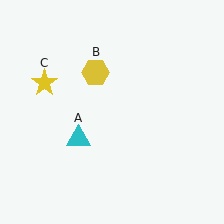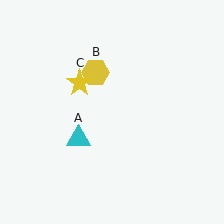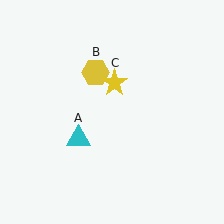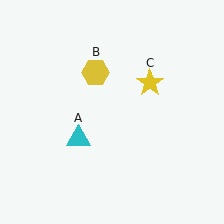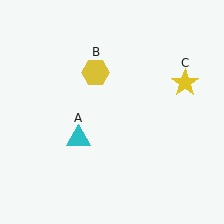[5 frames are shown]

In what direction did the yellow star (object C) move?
The yellow star (object C) moved right.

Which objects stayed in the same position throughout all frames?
Cyan triangle (object A) and yellow hexagon (object B) remained stationary.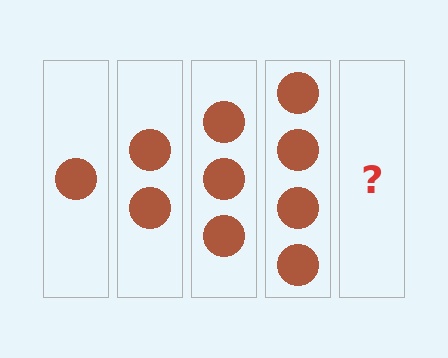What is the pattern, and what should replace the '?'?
The pattern is that each step adds one more circle. The '?' should be 5 circles.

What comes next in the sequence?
The next element should be 5 circles.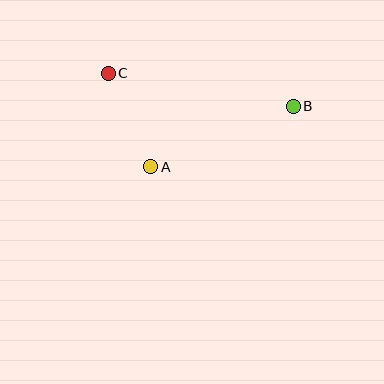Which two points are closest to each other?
Points A and C are closest to each other.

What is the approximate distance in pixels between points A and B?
The distance between A and B is approximately 155 pixels.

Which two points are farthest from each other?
Points B and C are farthest from each other.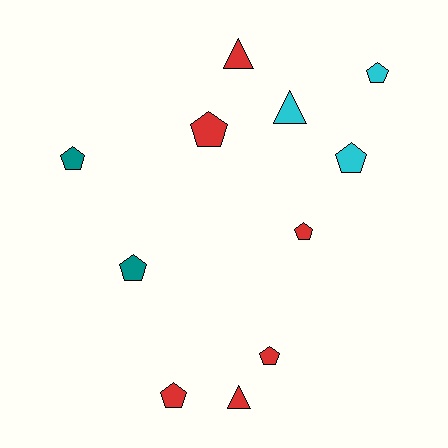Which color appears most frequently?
Red, with 6 objects.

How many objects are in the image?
There are 11 objects.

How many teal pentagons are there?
There are 2 teal pentagons.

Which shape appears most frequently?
Pentagon, with 8 objects.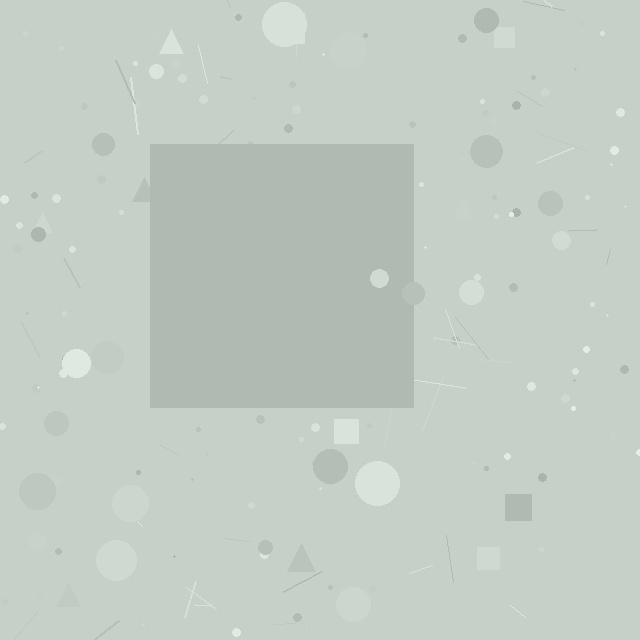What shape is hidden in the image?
A square is hidden in the image.